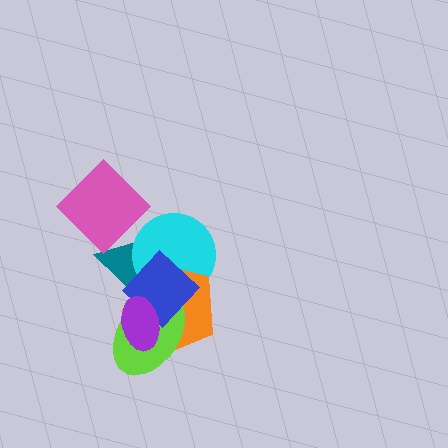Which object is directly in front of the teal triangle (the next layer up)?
The cyan circle is directly in front of the teal triangle.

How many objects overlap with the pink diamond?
1 object overlaps with the pink diamond.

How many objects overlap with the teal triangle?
6 objects overlap with the teal triangle.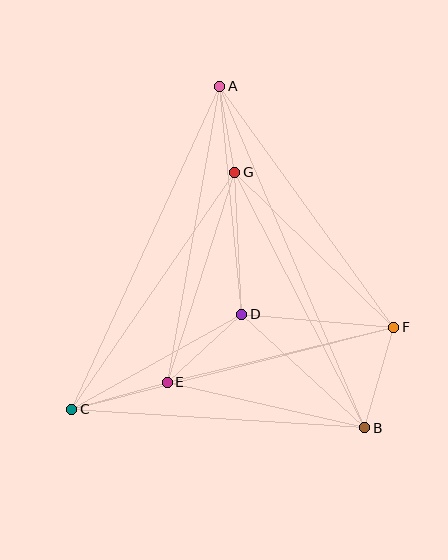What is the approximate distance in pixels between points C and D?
The distance between C and D is approximately 195 pixels.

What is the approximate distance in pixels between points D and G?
The distance between D and G is approximately 143 pixels.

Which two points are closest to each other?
Points A and G are closest to each other.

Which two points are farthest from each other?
Points A and B are farthest from each other.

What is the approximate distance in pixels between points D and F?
The distance between D and F is approximately 153 pixels.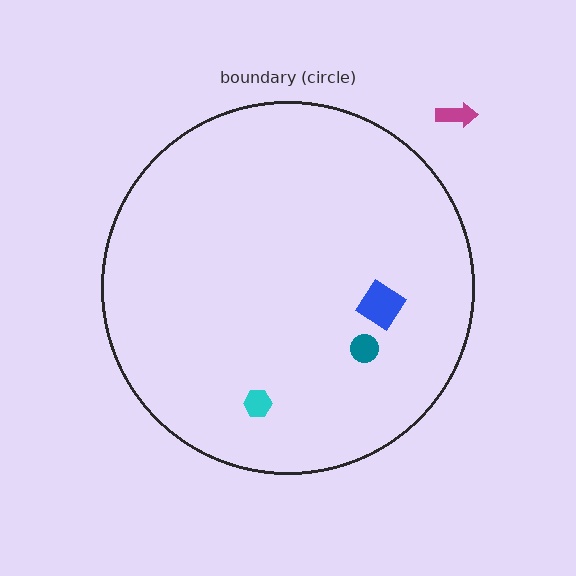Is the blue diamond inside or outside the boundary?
Inside.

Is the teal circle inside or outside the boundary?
Inside.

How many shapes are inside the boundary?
3 inside, 1 outside.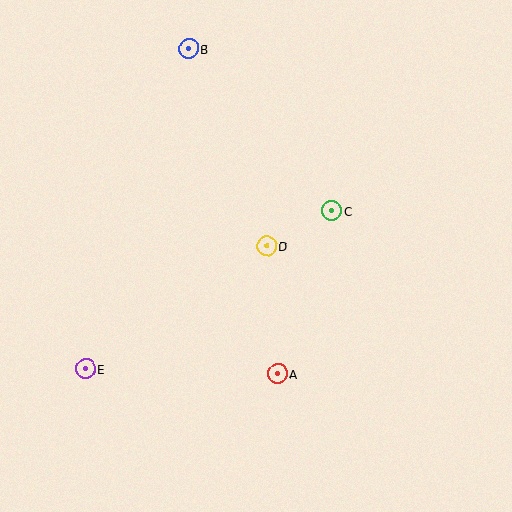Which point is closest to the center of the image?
Point D at (266, 246) is closest to the center.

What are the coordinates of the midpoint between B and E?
The midpoint between B and E is at (137, 209).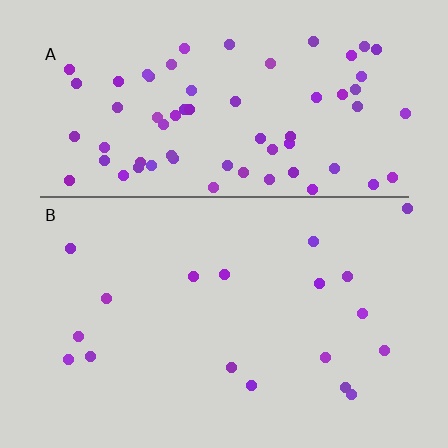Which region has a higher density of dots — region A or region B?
A (the top).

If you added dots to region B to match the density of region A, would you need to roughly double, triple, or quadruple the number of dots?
Approximately quadruple.